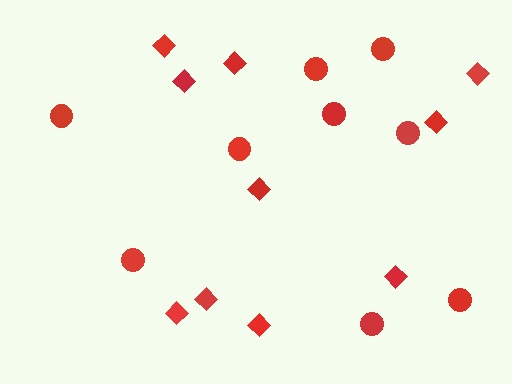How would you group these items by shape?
There are 2 groups: one group of diamonds (10) and one group of circles (9).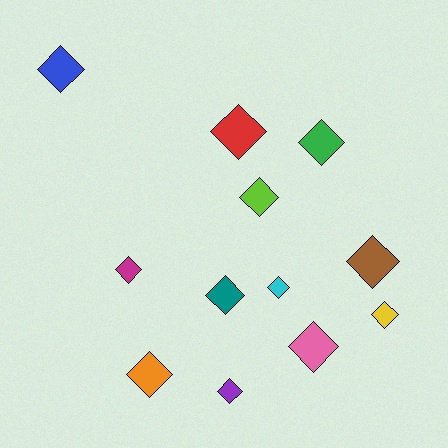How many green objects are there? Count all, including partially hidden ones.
There is 1 green object.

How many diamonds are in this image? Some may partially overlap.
There are 12 diamonds.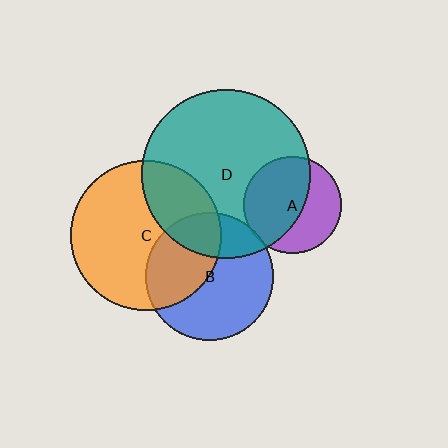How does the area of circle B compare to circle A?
Approximately 1.7 times.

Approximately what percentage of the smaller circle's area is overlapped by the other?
Approximately 40%.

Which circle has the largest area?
Circle D (teal).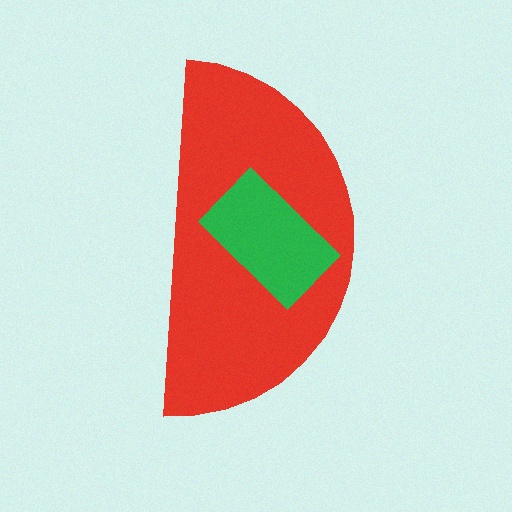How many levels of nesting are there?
2.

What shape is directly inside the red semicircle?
The green rectangle.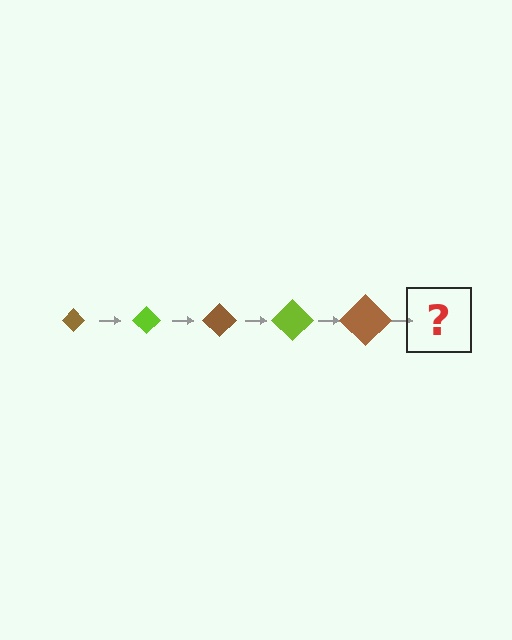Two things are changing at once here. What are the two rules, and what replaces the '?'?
The two rules are that the diamond grows larger each step and the color cycles through brown and lime. The '?' should be a lime diamond, larger than the previous one.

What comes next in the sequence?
The next element should be a lime diamond, larger than the previous one.